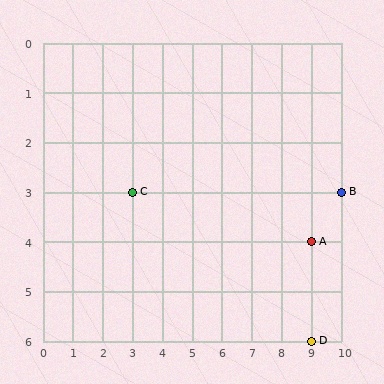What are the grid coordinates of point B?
Point B is at grid coordinates (10, 3).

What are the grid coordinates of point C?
Point C is at grid coordinates (3, 3).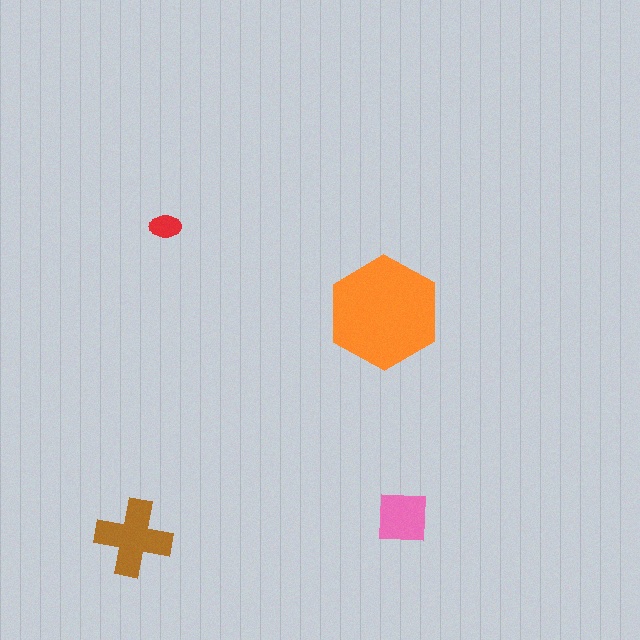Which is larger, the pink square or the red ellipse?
The pink square.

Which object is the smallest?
The red ellipse.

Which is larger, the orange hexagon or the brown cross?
The orange hexagon.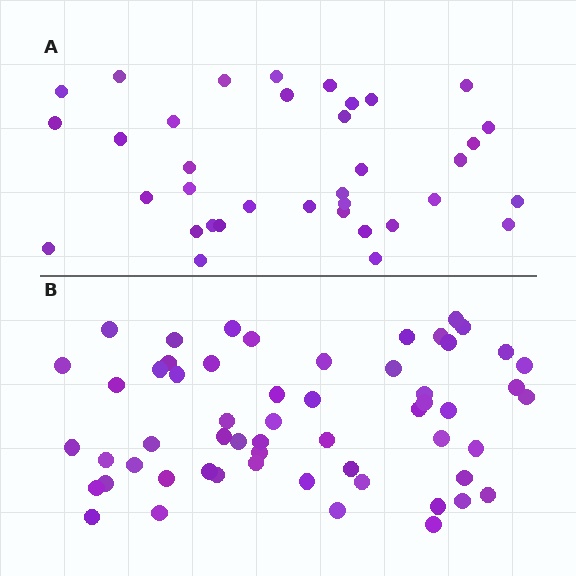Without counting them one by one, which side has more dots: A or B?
Region B (the bottom region) has more dots.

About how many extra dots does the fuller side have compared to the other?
Region B has approximately 20 more dots than region A.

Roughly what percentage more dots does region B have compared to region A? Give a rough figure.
About 60% more.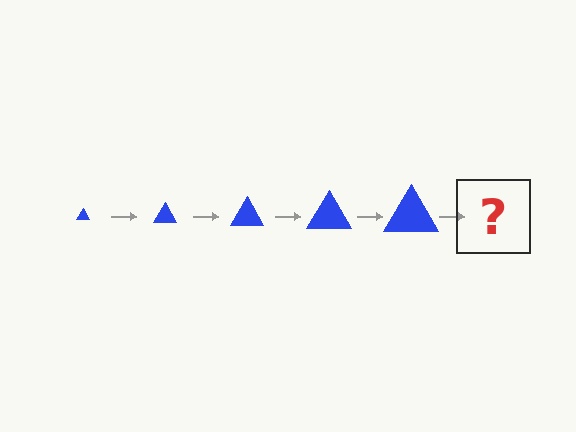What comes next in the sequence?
The next element should be a blue triangle, larger than the previous one.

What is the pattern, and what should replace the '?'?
The pattern is that the triangle gets progressively larger each step. The '?' should be a blue triangle, larger than the previous one.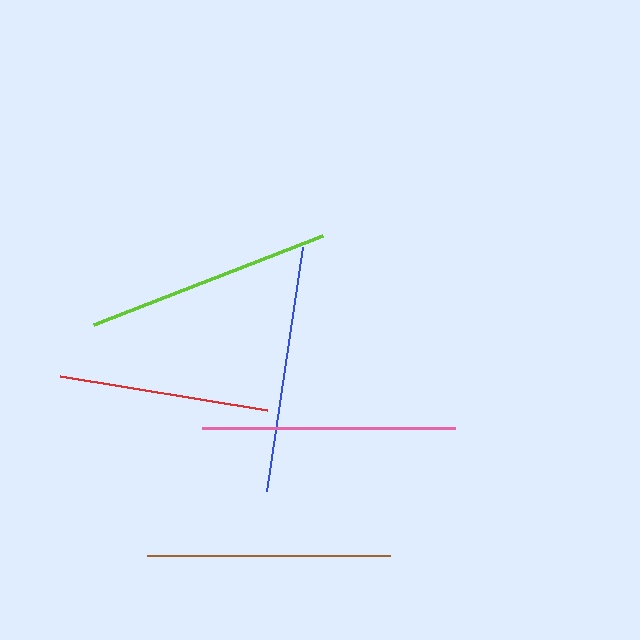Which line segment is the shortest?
The red line is the shortest at approximately 210 pixels.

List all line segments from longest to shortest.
From longest to shortest: pink, blue, lime, brown, red.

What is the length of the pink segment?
The pink segment is approximately 253 pixels long.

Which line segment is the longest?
The pink line is the longest at approximately 253 pixels.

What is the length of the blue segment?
The blue segment is approximately 247 pixels long.